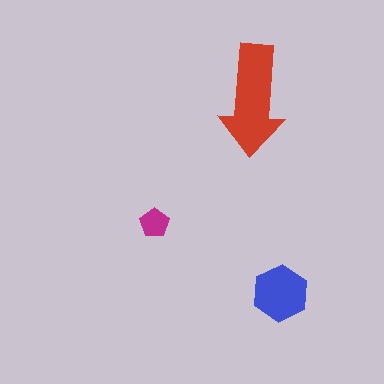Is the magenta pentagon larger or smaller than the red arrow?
Smaller.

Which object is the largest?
The red arrow.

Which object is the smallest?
The magenta pentagon.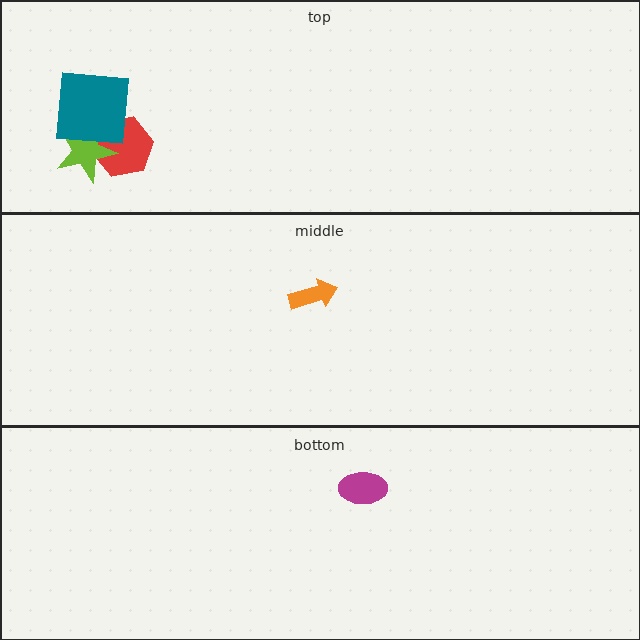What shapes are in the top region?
The red hexagon, the lime star, the teal square.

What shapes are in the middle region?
The orange arrow.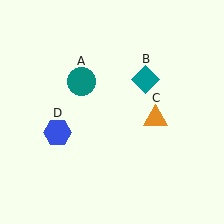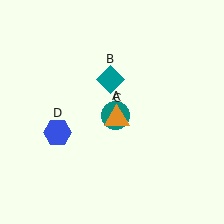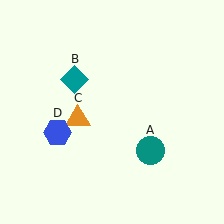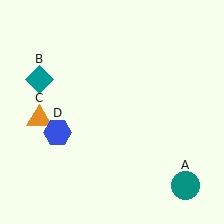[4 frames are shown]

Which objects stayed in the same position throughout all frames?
Blue hexagon (object D) remained stationary.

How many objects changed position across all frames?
3 objects changed position: teal circle (object A), teal diamond (object B), orange triangle (object C).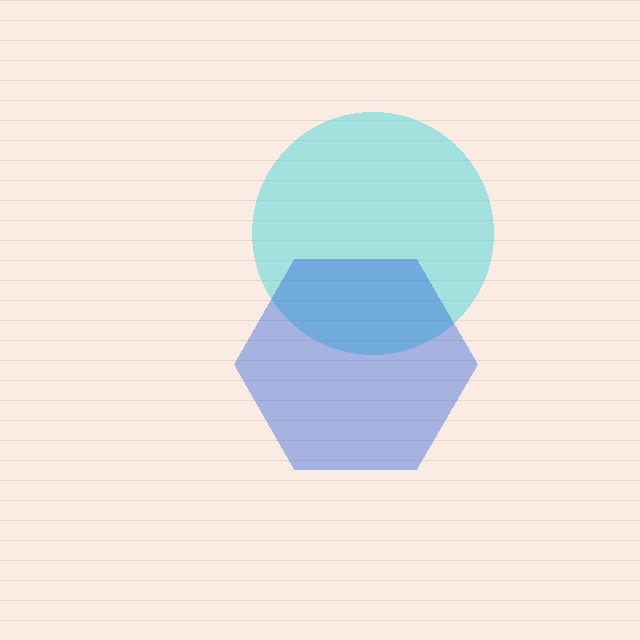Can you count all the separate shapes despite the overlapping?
Yes, there are 2 separate shapes.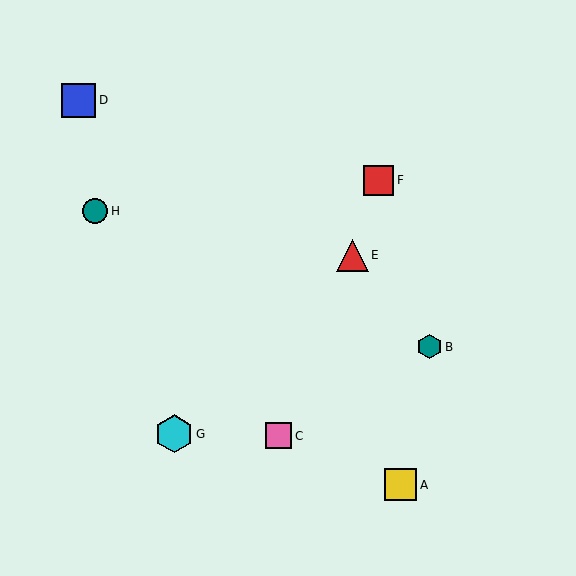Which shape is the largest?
The cyan hexagon (labeled G) is the largest.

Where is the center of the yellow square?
The center of the yellow square is at (401, 485).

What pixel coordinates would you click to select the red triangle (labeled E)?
Click at (352, 255) to select the red triangle E.